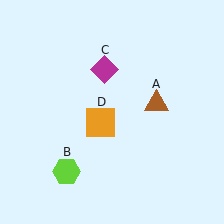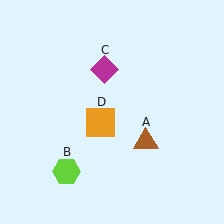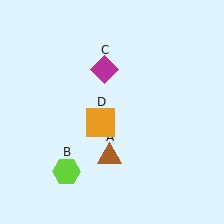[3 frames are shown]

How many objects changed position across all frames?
1 object changed position: brown triangle (object A).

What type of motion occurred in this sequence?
The brown triangle (object A) rotated clockwise around the center of the scene.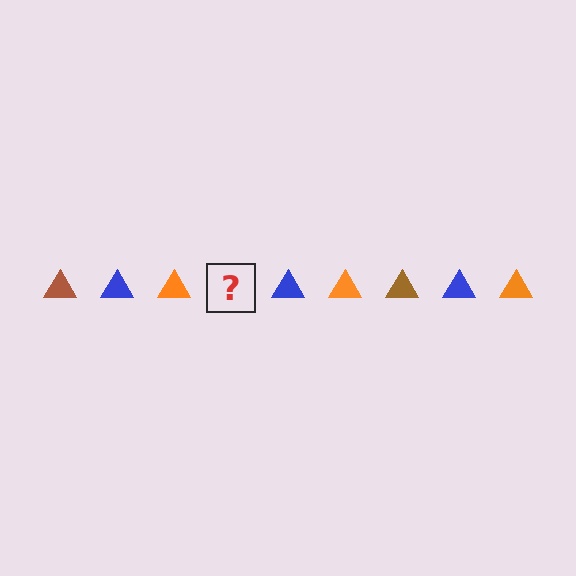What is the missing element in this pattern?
The missing element is a brown triangle.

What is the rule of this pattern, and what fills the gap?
The rule is that the pattern cycles through brown, blue, orange triangles. The gap should be filled with a brown triangle.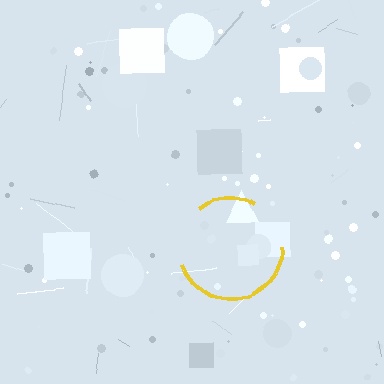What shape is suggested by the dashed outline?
The dashed outline suggests a circle.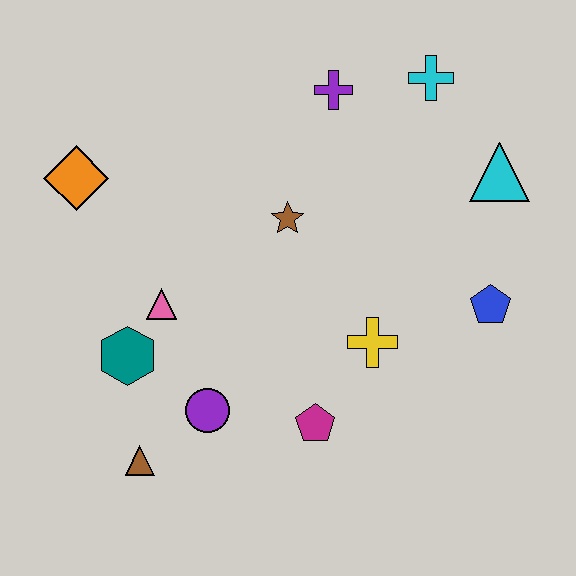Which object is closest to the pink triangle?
The teal hexagon is closest to the pink triangle.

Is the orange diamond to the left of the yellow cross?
Yes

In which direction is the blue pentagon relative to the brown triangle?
The blue pentagon is to the right of the brown triangle.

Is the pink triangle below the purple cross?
Yes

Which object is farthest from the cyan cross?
The brown triangle is farthest from the cyan cross.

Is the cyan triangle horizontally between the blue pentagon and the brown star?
No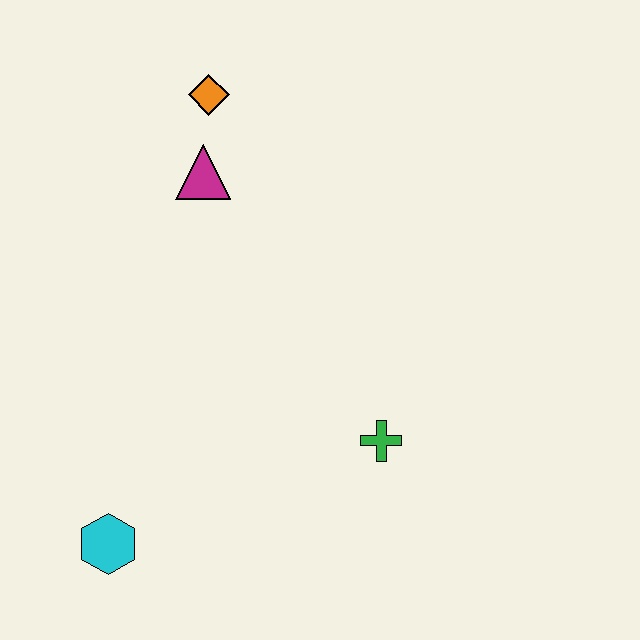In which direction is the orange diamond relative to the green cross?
The orange diamond is above the green cross.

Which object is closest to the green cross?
The cyan hexagon is closest to the green cross.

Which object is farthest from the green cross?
The orange diamond is farthest from the green cross.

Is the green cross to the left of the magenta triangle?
No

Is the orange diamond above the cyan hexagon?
Yes